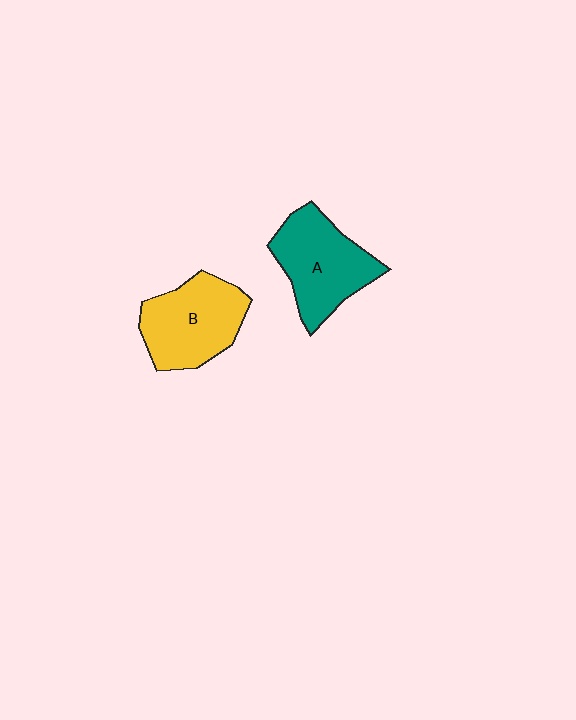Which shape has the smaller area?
Shape B (yellow).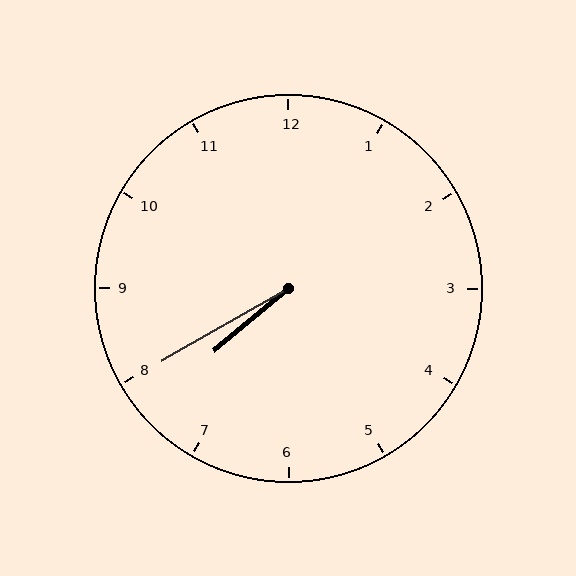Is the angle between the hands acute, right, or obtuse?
It is acute.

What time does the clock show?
7:40.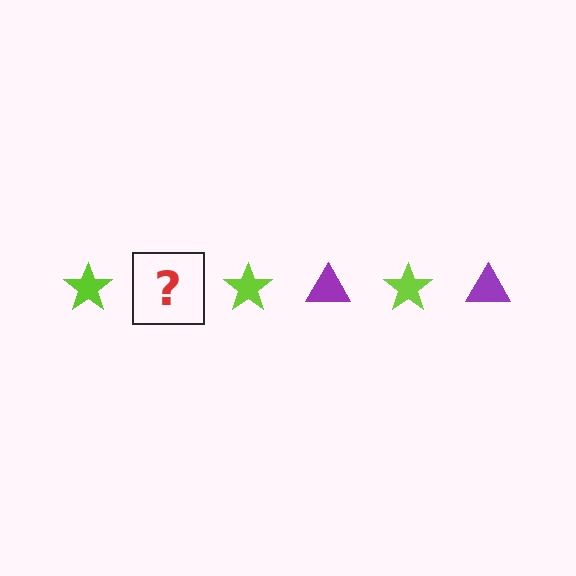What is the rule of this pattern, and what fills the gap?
The rule is that the pattern alternates between lime star and purple triangle. The gap should be filled with a purple triangle.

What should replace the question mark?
The question mark should be replaced with a purple triangle.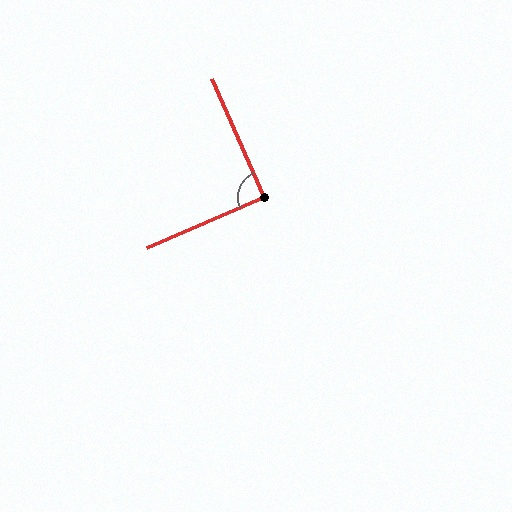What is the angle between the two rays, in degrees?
Approximately 90 degrees.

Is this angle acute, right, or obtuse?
It is approximately a right angle.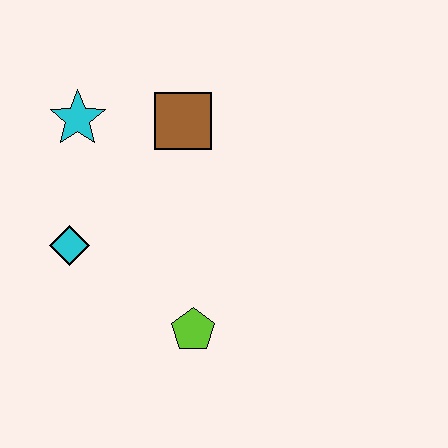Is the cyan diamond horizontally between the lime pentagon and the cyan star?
No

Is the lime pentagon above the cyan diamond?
No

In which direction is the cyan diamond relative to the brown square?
The cyan diamond is below the brown square.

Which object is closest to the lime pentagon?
The cyan diamond is closest to the lime pentagon.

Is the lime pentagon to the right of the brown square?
Yes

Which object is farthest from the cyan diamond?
The brown square is farthest from the cyan diamond.